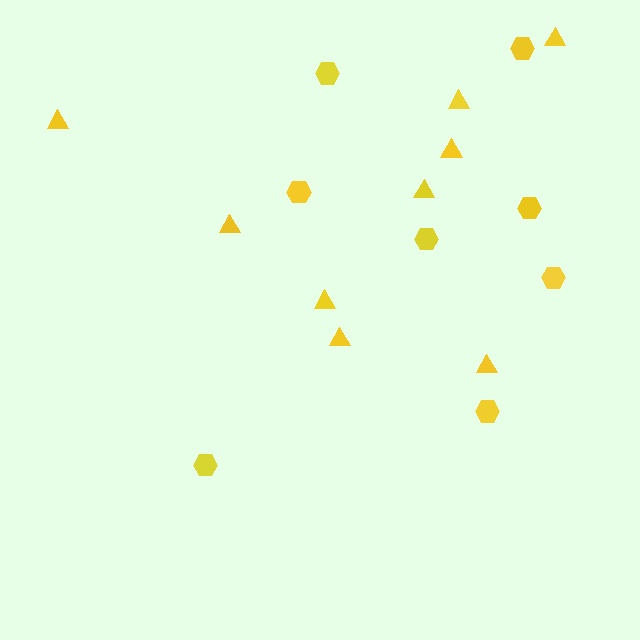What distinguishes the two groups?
There are 2 groups: one group of triangles (9) and one group of hexagons (8).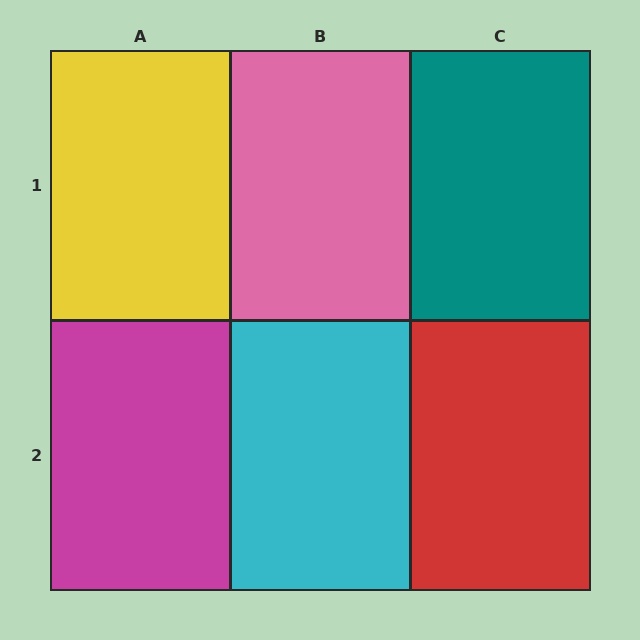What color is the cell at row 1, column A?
Yellow.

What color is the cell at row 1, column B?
Pink.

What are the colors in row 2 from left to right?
Magenta, cyan, red.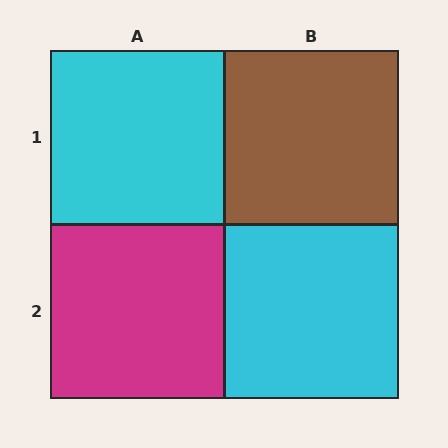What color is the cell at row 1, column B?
Brown.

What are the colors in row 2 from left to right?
Magenta, cyan.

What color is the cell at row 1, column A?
Cyan.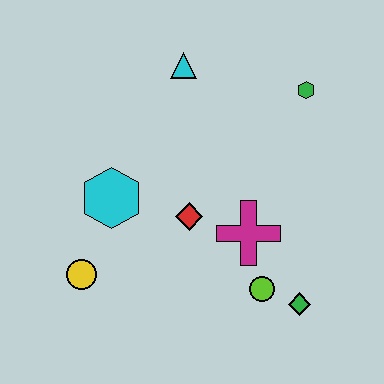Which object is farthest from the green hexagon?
The yellow circle is farthest from the green hexagon.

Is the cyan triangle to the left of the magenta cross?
Yes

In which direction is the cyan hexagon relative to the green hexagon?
The cyan hexagon is to the left of the green hexagon.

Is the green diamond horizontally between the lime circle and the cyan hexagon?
No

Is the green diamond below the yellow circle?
Yes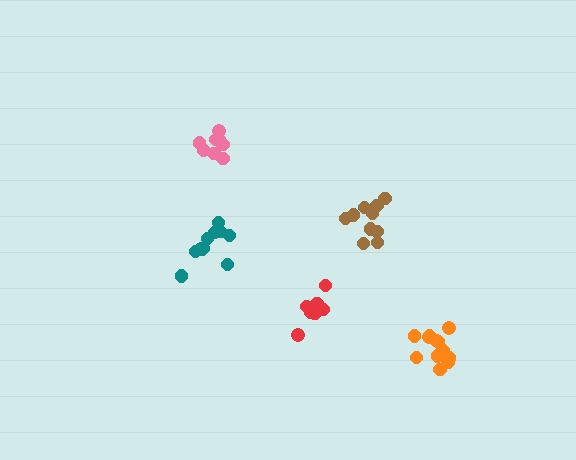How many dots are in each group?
Group 1: 11 dots, Group 2: 11 dots, Group 3: 8 dots, Group 4: 8 dots, Group 5: 13 dots (51 total).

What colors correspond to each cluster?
The clusters are colored: teal, brown, pink, red, orange.